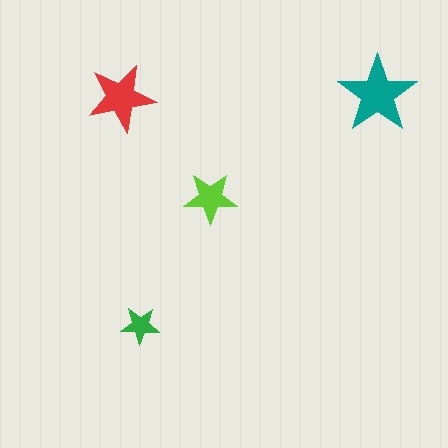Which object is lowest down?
The green star is bottommost.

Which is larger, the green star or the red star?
The red one.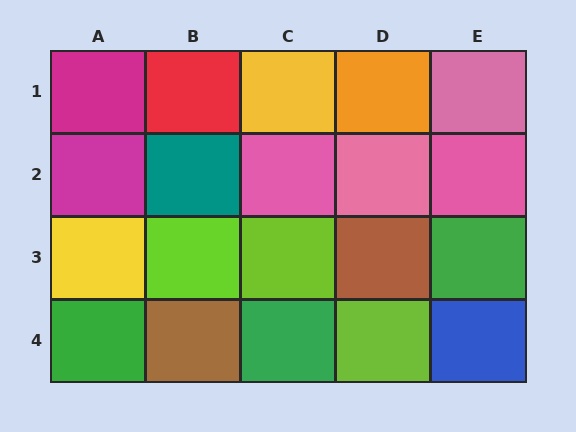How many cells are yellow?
2 cells are yellow.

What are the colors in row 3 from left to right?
Yellow, lime, lime, brown, green.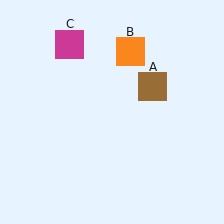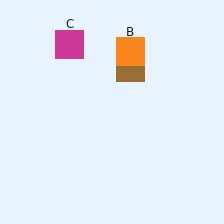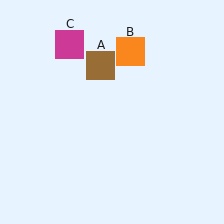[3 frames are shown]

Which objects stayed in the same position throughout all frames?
Orange square (object B) and magenta square (object C) remained stationary.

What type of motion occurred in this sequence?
The brown square (object A) rotated counterclockwise around the center of the scene.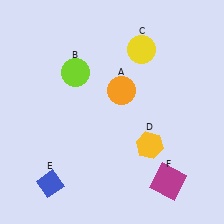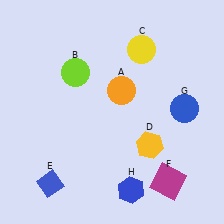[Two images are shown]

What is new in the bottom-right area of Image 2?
A blue hexagon (H) was added in the bottom-right area of Image 2.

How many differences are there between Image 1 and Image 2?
There are 2 differences between the two images.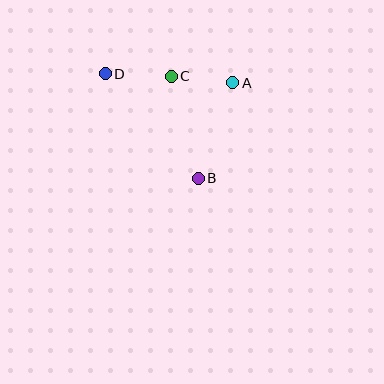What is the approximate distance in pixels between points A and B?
The distance between A and B is approximately 101 pixels.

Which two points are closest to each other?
Points A and C are closest to each other.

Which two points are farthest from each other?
Points B and D are farthest from each other.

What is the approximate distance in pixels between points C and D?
The distance between C and D is approximately 66 pixels.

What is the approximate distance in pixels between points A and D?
The distance between A and D is approximately 128 pixels.